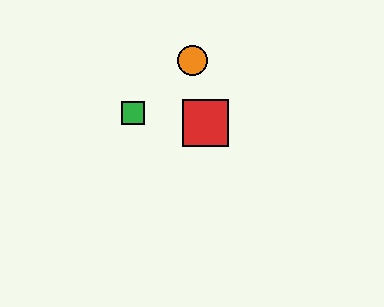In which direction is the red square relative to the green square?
The red square is to the right of the green square.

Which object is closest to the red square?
The orange circle is closest to the red square.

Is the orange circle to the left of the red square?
Yes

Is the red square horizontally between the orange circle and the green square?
No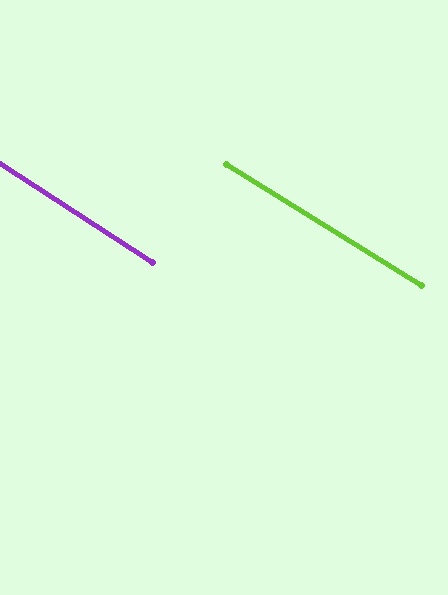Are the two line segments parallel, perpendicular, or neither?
Parallel — their directions differ by only 1.0°.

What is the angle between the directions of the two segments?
Approximately 1 degree.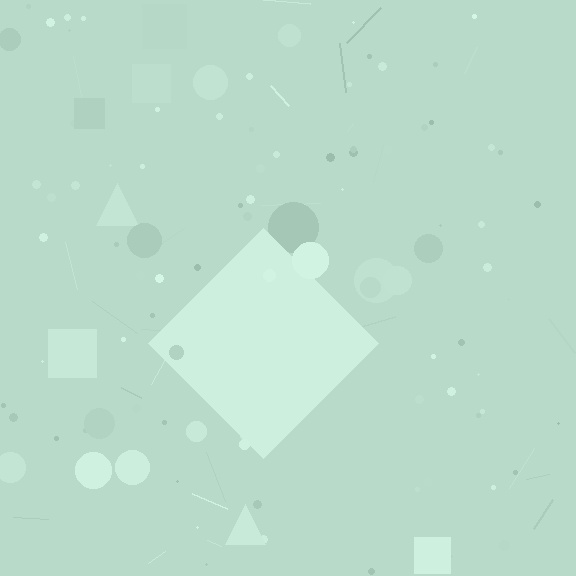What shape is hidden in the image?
A diamond is hidden in the image.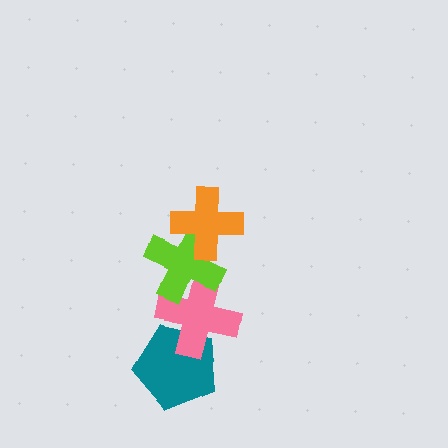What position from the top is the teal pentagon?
The teal pentagon is 4th from the top.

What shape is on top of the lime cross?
The orange cross is on top of the lime cross.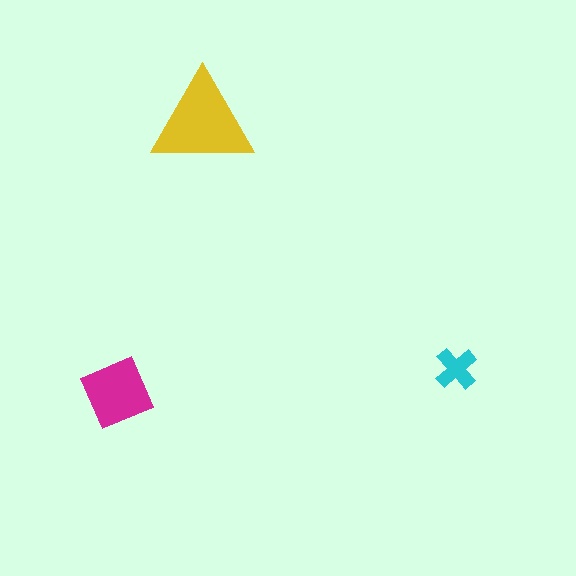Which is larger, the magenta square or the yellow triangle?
The yellow triangle.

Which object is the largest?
The yellow triangle.